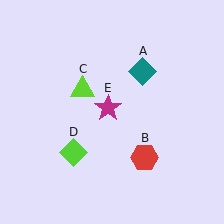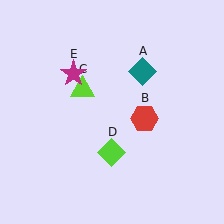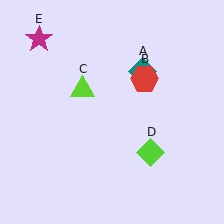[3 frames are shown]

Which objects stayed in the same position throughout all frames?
Teal diamond (object A) and lime triangle (object C) remained stationary.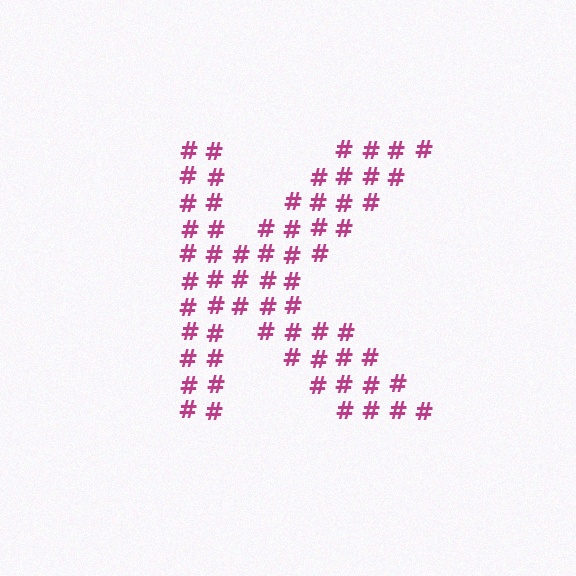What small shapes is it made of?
It is made of small hash symbols.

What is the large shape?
The large shape is the letter K.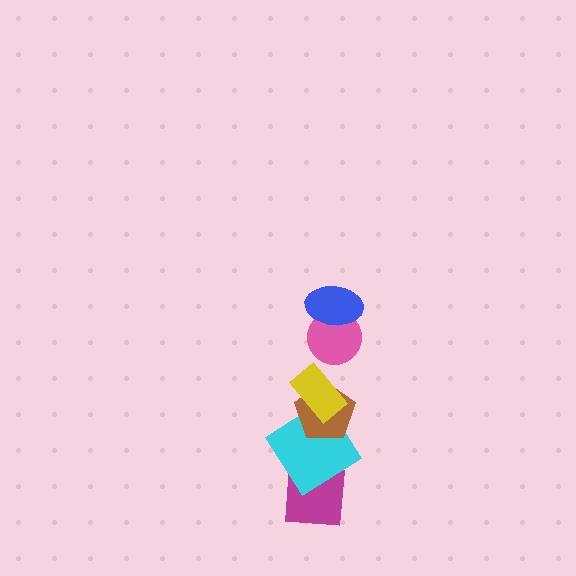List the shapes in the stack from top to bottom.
From top to bottom: the blue ellipse, the pink circle, the yellow rectangle, the brown pentagon, the cyan diamond, the magenta square.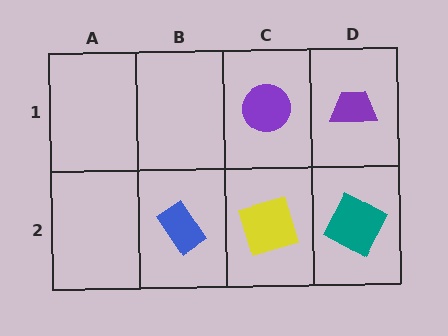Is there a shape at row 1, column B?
No, that cell is empty.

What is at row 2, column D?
A teal square.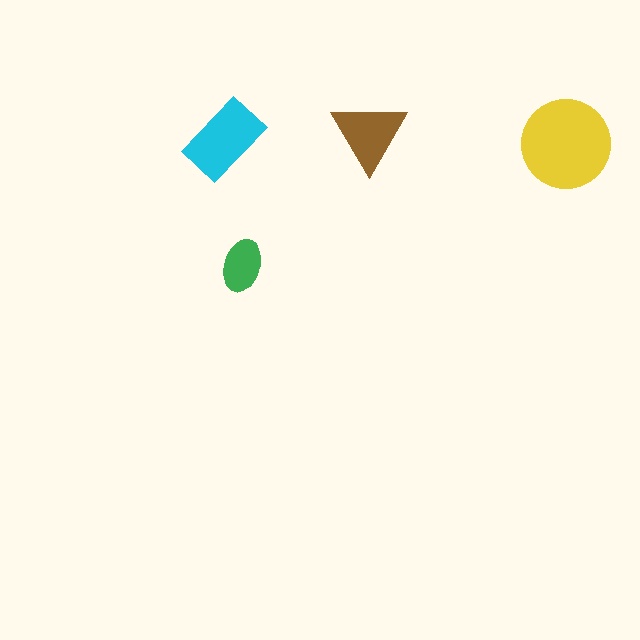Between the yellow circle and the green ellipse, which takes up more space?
The yellow circle.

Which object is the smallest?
The green ellipse.